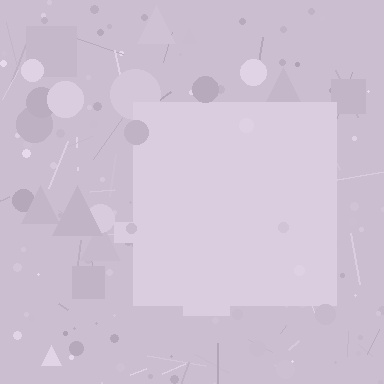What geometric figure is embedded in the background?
A square is embedded in the background.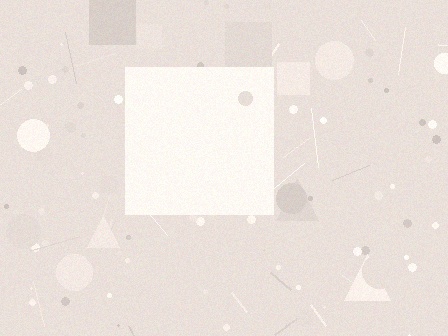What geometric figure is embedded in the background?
A square is embedded in the background.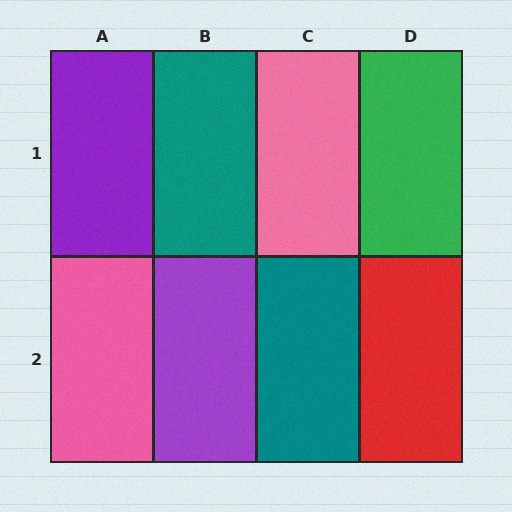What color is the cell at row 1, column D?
Green.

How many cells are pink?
2 cells are pink.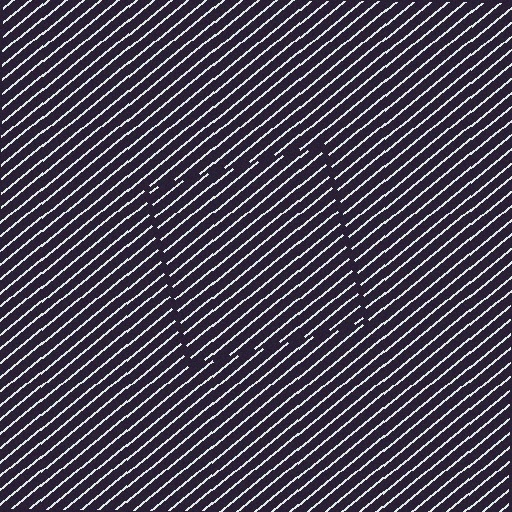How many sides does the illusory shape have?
4 sides — the line-ends trace a square.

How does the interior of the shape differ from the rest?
The interior of the shape contains the same grating, shifted by half a period — the contour is defined by the phase discontinuity where line-ends from the inner and outer gratings abut.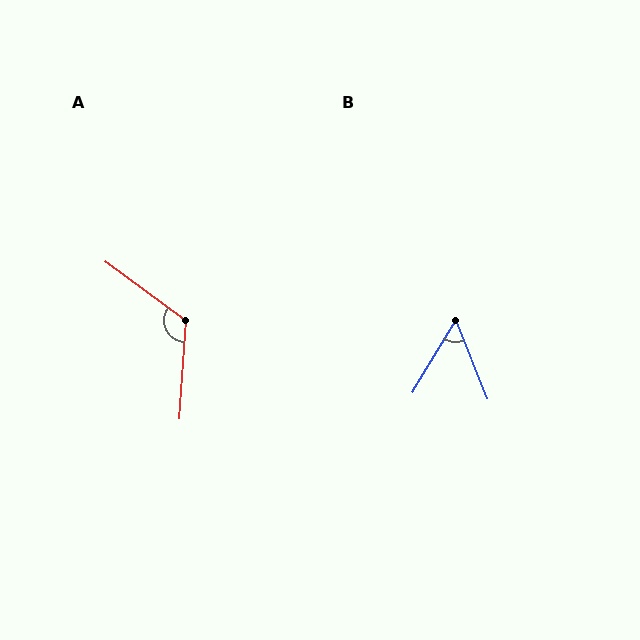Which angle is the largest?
A, at approximately 123 degrees.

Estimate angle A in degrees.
Approximately 123 degrees.